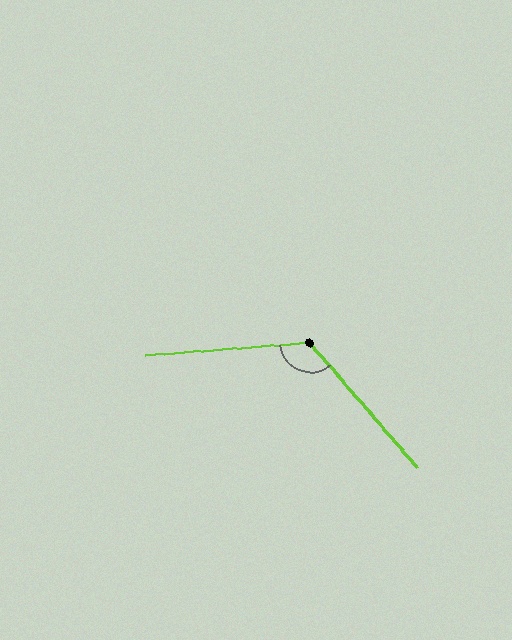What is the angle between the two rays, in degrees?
Approximately 126 degrees.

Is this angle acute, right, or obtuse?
It is obtuse.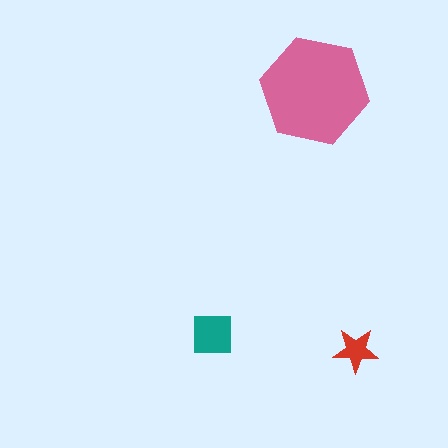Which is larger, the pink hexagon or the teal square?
The pink hexagon.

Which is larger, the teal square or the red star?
The teal square.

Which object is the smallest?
The red star.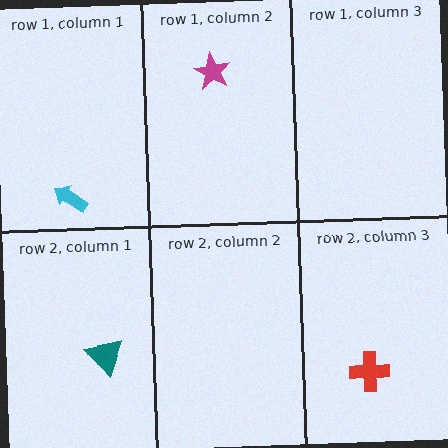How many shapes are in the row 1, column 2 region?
1.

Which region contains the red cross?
The row 2, column 3 region.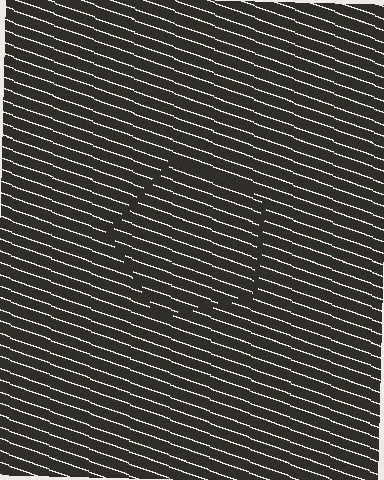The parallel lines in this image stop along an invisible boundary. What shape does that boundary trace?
An illusory pentagon. The interior of the shape contains the same grating, shifted by half a period — the contour is defined by the phase discontinuity where line-ends from the inner and outer gratings abut.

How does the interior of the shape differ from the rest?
The interior of the shape contains the same grating, shifted by half a period — the contour is defined by the phase discontinuity where line-ends from the inner and outer gratings abut.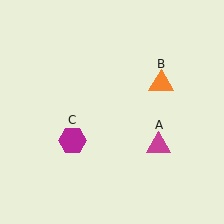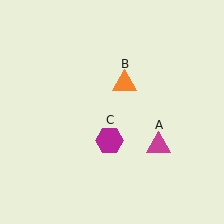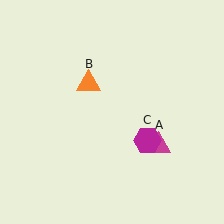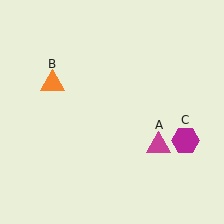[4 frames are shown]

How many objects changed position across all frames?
2 objects changed position: orange triangle (object B), magenta hexagon (object C).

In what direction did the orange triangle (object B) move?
The orange triangle (object B) moved left.